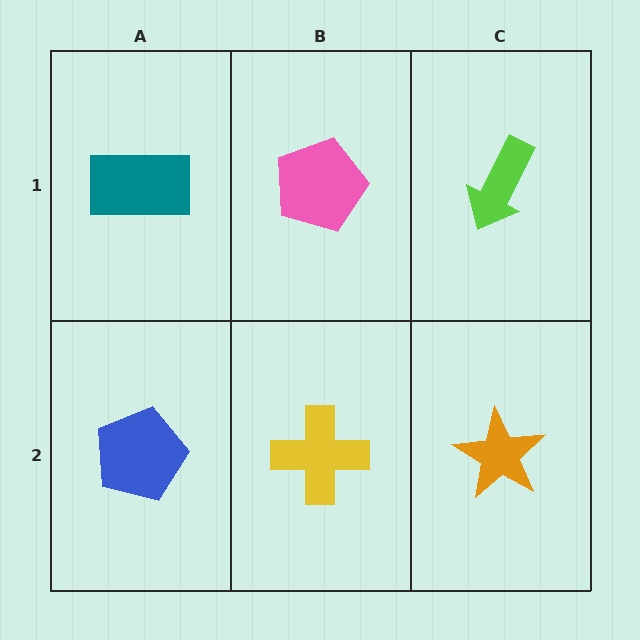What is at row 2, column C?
An orange star.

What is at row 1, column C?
A lime arrow.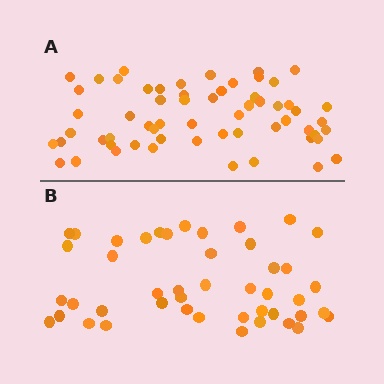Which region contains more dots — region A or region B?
Region A (the top region) has more dots.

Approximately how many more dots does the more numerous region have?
Region A has approximately 15 more dots than region B.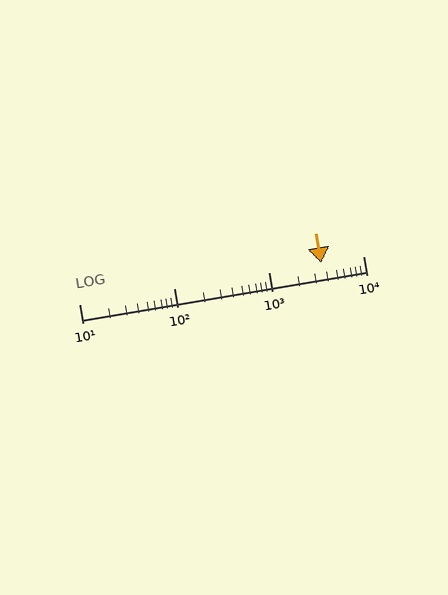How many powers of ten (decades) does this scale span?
The scale spans 3 decades, from 10 to 10000.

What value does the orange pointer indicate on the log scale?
The pointer indicates approximately 3600.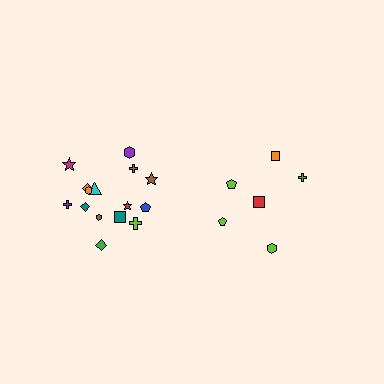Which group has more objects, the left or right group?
The left group.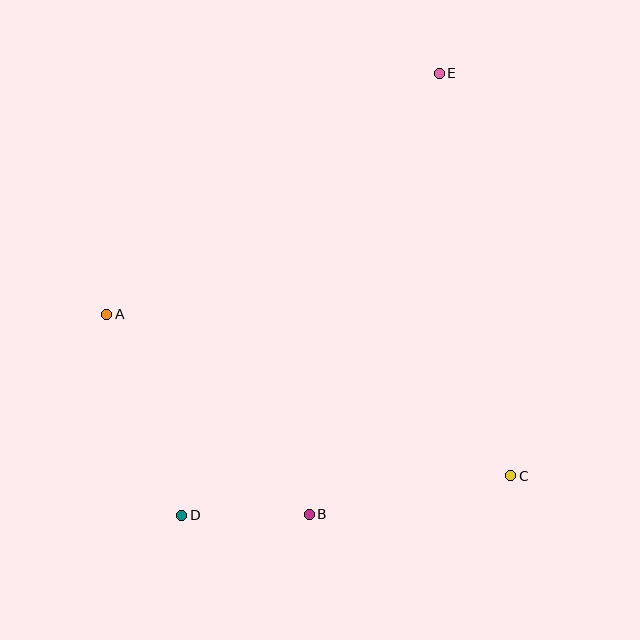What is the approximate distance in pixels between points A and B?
The distance between A and B is approximately 285 pixels.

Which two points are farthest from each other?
Points D and E are farthest from each other.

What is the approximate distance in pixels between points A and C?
The distance between A and C is approximately 435 pixels.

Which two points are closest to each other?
Points B and D are closest to each other.